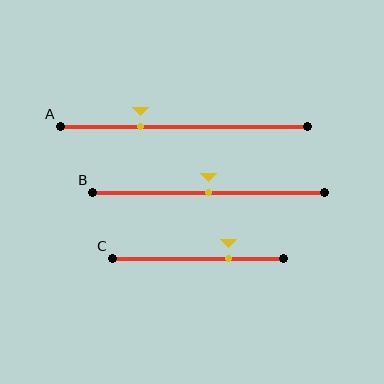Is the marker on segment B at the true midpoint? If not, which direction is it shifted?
Yes, the marker on segment B is at the true midpoint.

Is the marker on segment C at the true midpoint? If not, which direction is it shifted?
No, the marker on segment C is shifted to the right by about 18% of the segment length.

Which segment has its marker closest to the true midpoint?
Segment B has its marker closest to the true midpoint.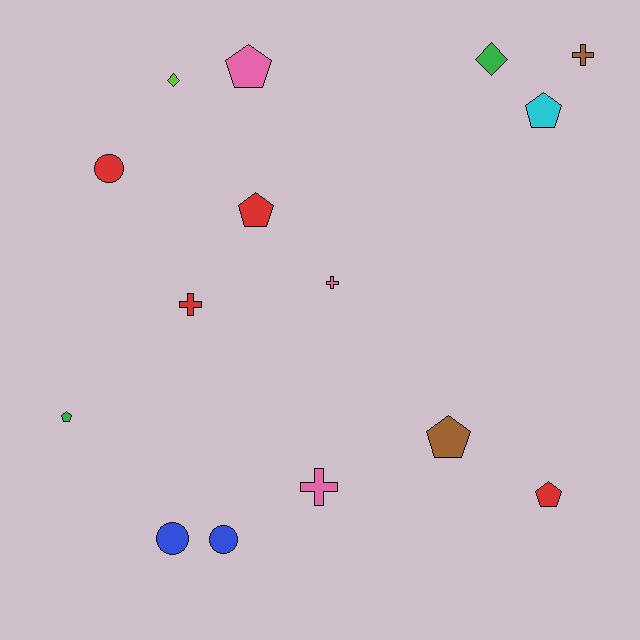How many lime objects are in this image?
There is 1 lime object.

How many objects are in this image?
There are 15 objects.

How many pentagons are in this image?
There are 6 pentagons.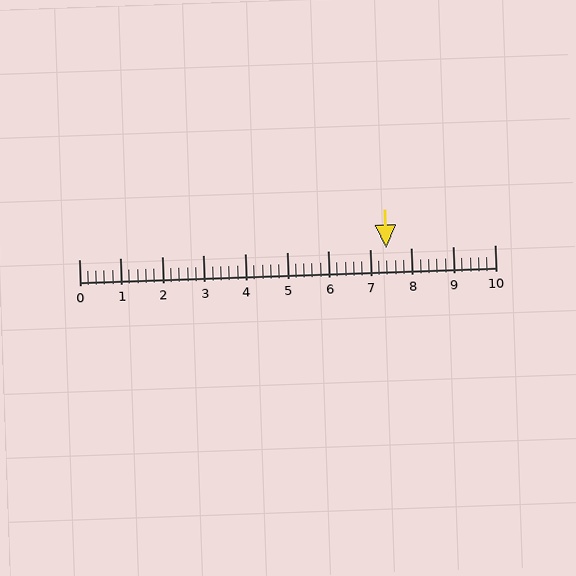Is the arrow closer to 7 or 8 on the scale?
The arrow is closer to 7.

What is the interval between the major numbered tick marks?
The major tick marks are spaced 1 units apart.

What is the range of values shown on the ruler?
The ruler shows values from 0 to 10.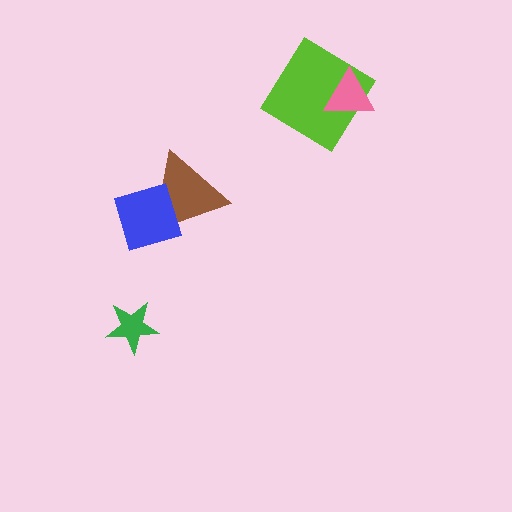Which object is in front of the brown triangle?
The blue diamond is in front of the brown triangle.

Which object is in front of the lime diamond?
The pink triangle is in front of the lime diamond.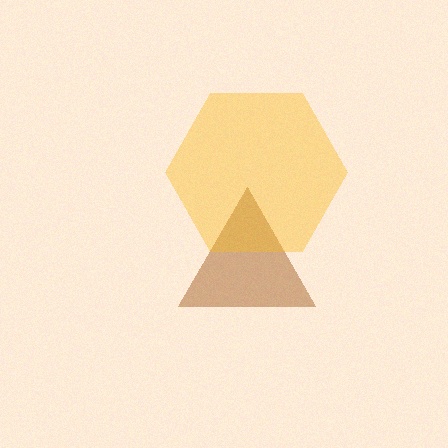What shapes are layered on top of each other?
The layered shapes are: a brown triangle, a yellow hexagon.